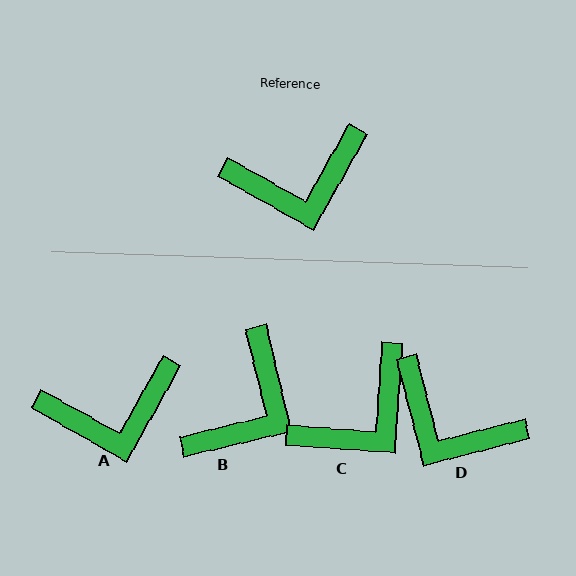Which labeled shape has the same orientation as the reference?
A.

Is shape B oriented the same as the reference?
No, it is off by about 43 degrees.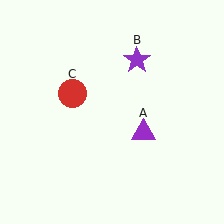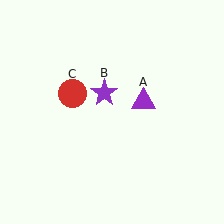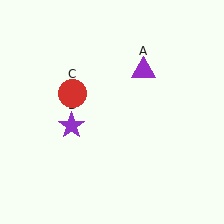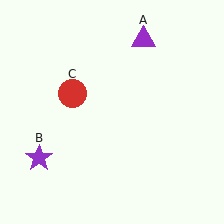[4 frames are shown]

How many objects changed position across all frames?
2 objects changed position: purple triangle (object A), purple star (object B).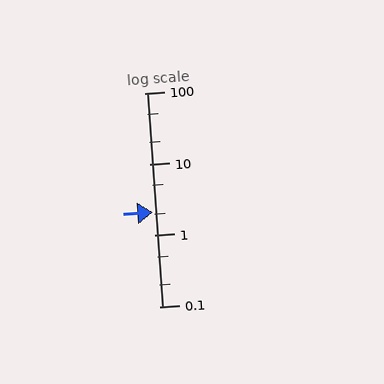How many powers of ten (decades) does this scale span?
The scale spans 3 decades, from 0.1 to 100.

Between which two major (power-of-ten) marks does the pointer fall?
The pointer is between 1 and 10.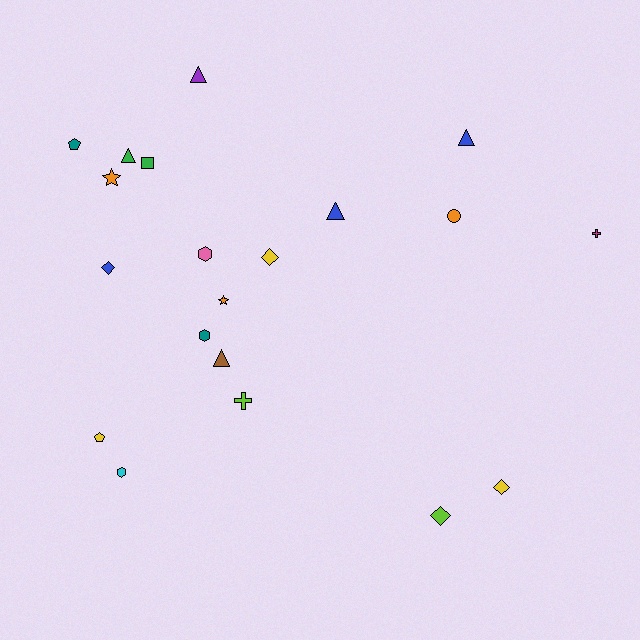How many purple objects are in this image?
There is 1 purple object.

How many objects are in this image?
There are 20 objects.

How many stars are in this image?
There are 2 stars.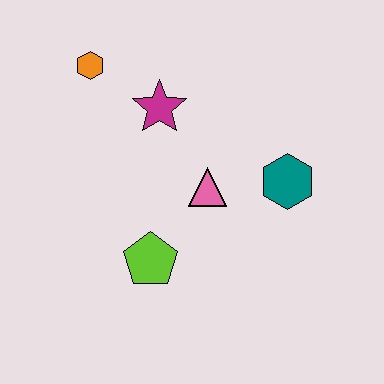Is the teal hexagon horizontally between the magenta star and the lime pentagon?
No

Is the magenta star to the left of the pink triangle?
Yes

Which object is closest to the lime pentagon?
The pink triangle is closest to the lime pentagon.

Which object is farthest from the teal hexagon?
The orange hexagon is farthest from the teal hexagon.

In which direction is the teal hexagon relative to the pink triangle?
The teal hexagon is to the right of the pink triangle.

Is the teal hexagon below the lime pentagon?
No